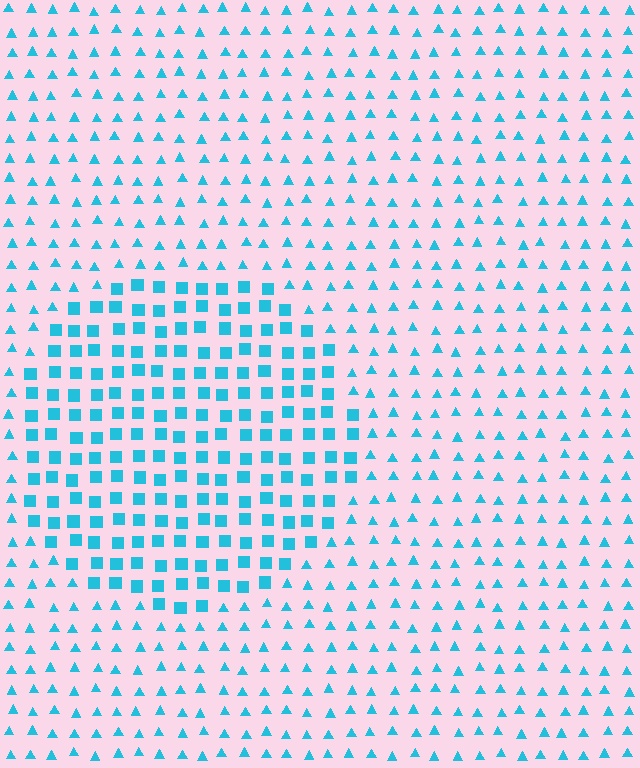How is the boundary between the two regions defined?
The boundary is defined by a change in element shape: squares inside vs. triangles outside. All elements share the same color and spacing.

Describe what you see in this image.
The image is filled with small cyan elements arranged in a uniform grid. A circle-shaped region contains squares, while the surrounding area contains triangles. The boundary is defined purely by the change in element shape.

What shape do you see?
I see a circle.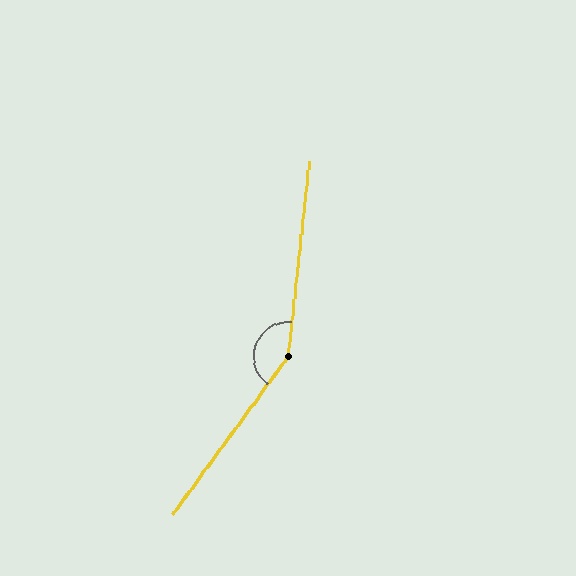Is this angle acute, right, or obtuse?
It is obtuse.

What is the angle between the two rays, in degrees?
Approximately 150 degrees.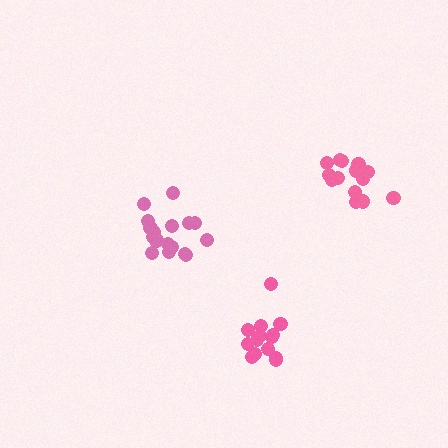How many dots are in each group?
Group 1: 14 dots, Group 2: 17 dots, Group 3: 14 dots (45 total).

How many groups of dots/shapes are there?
There are 3 groups.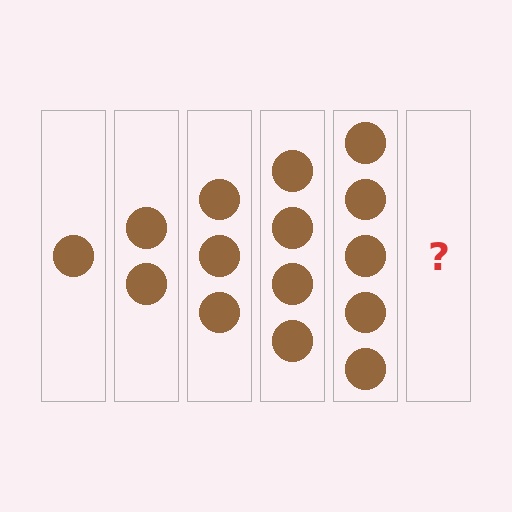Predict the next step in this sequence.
The next step is 6 circles.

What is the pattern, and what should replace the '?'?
The pattern is that each step adds one more circle. The '?' should be 6 circles.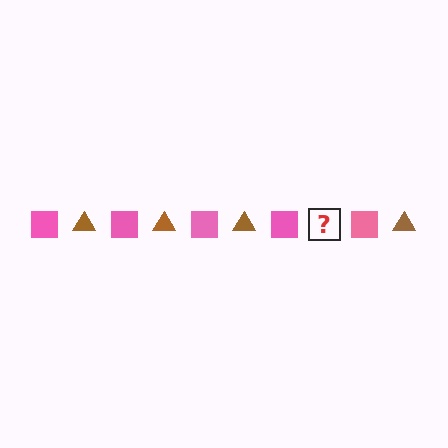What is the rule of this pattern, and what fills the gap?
The rule is that the pattern alternates between pink square and brown triangle. The gap should be filled with a brown triangle.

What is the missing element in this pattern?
The missing element is a brown triangle.